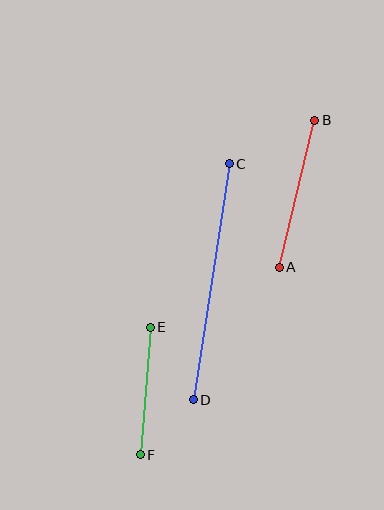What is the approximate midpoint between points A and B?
The midpoint is at approximately (297, 194) pixels.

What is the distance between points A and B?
The distance is approximately 151 pixels.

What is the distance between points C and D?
The distance is approximately 239 pixels.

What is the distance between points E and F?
The distance is approximately 128 pixels.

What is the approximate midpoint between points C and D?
The midpoint is at approximately (211, 282) pixels.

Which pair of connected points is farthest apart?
Points C and D are farthest apart.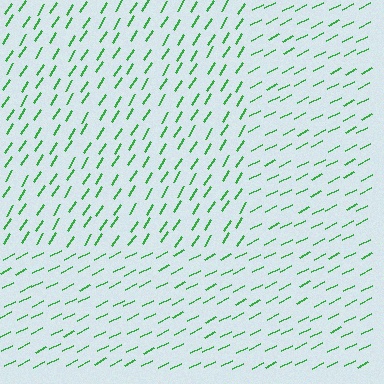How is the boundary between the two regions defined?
The boundary is defined purely by a change in line orientation (approximately 31 degrees difference). All lines are the same color and thickness.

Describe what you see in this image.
The image is filled with small green line segments. A rectangle region in the image has lines oriented differently from the surrounding lines, creating a visible texture boundary.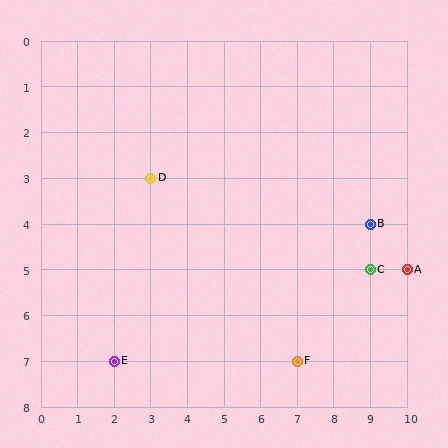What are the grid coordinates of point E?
Point E is at grid coordinates (2, 7).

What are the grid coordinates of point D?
Point D is at grid coordinates (3, 3).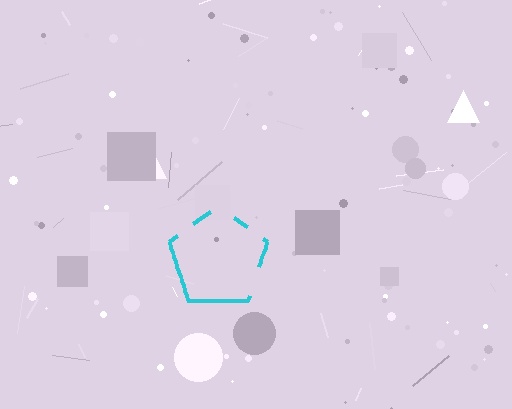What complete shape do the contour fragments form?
The contour fragments form a pentagon.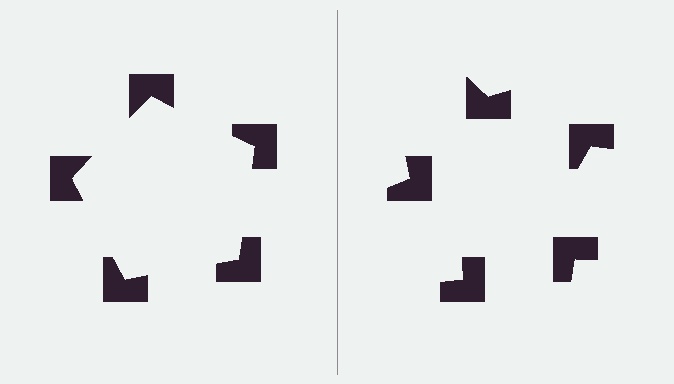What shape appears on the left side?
An illusory pentagon.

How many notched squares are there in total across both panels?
10 — 5 on each side.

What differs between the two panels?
The notched squares are positioned identically on both sides; only the wedge orientations differ. On the left they align to a pentagon; on the right they are misaligned.